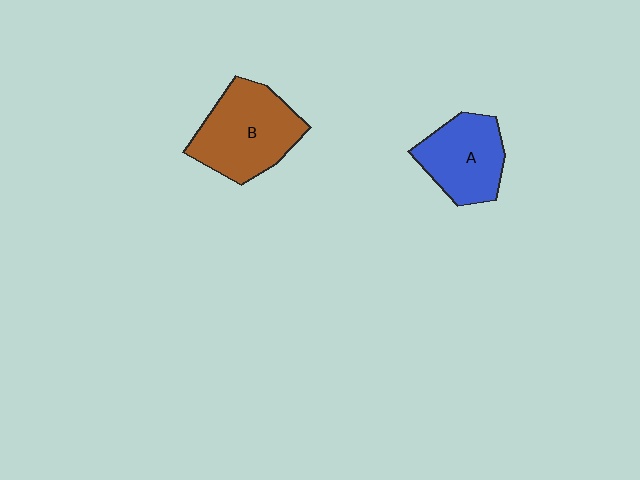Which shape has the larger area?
Shape B (brown).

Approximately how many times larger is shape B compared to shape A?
Approximately 1.3 times.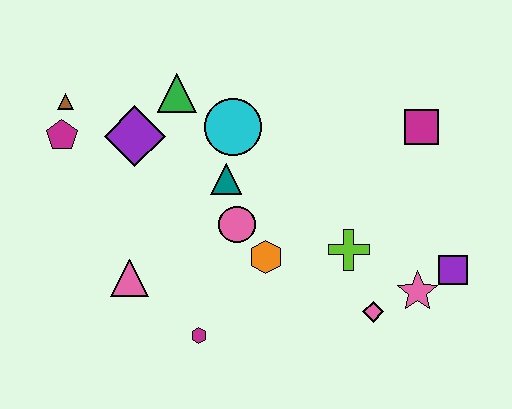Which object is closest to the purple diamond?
The green triangle is closest to the purple diamond.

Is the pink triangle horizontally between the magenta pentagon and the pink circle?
Yes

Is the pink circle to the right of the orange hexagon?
No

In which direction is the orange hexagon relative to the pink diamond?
The orange hexagon is to the left of the pink diamond.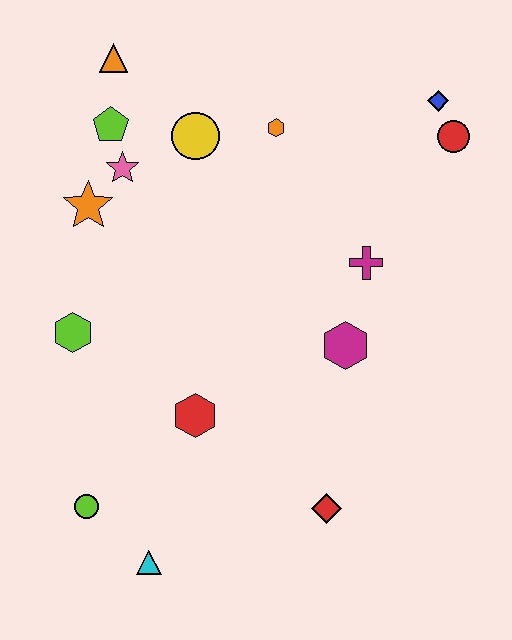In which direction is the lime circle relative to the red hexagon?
The lime circle is to the left of the red hexagon.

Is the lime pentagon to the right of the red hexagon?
No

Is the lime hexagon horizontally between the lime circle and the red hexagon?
No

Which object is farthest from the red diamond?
The orange triangle is farthest from the red diamond.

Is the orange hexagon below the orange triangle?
Yes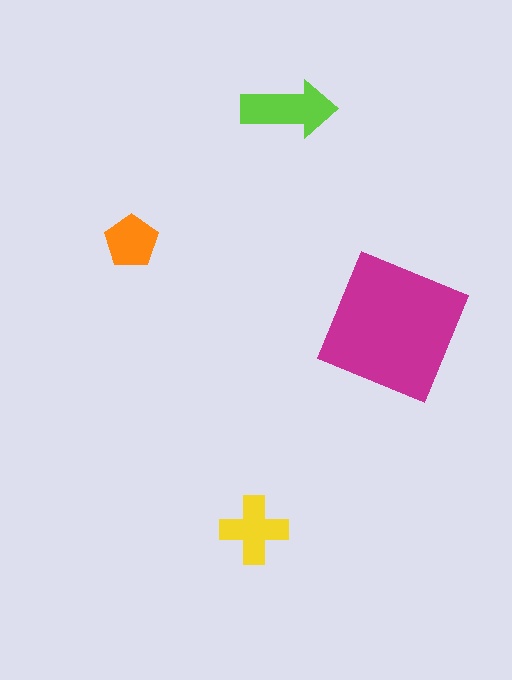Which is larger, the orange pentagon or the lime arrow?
The lime arrow.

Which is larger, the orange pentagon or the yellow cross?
The yellow cross.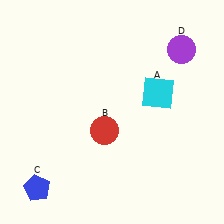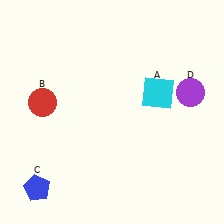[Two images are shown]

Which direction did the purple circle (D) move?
The purple circle (D) moved down.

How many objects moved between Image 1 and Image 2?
2 objects moved between the two images.